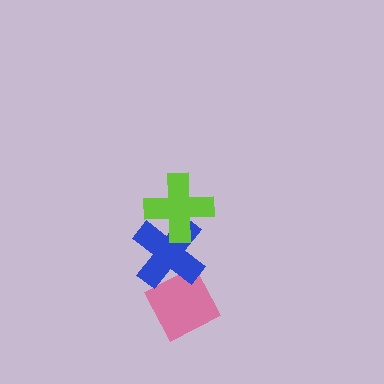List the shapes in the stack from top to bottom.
From top to bottom: the lime cross, the blue cross, the pink diamond.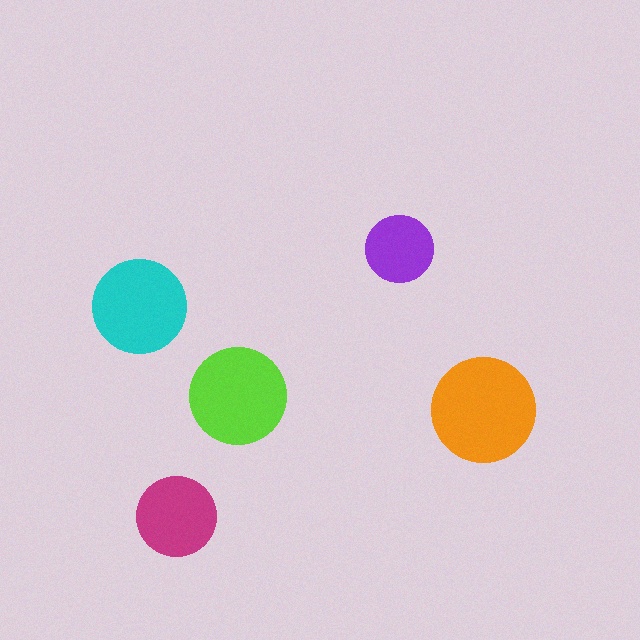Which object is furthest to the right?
The orange circle is rightmost.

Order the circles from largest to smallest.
the orange one, the lime one, the cyan one, the magenta one, the purple one.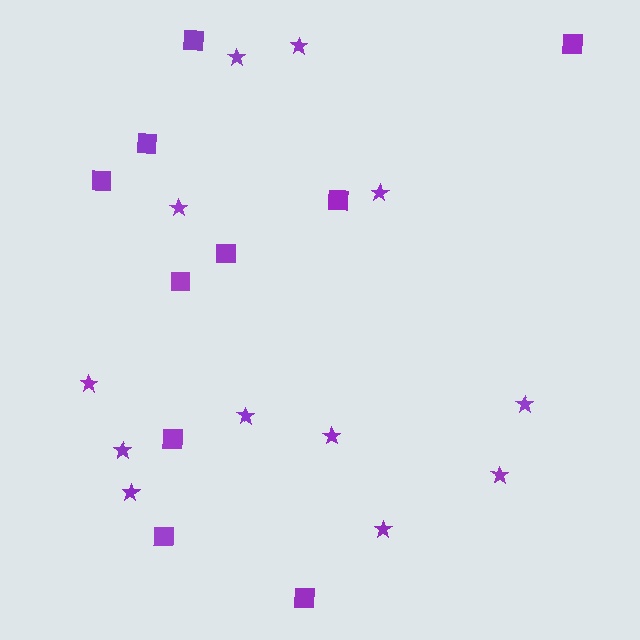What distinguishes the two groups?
There are 2 groups: one group of squares (10) and one group of stars (12).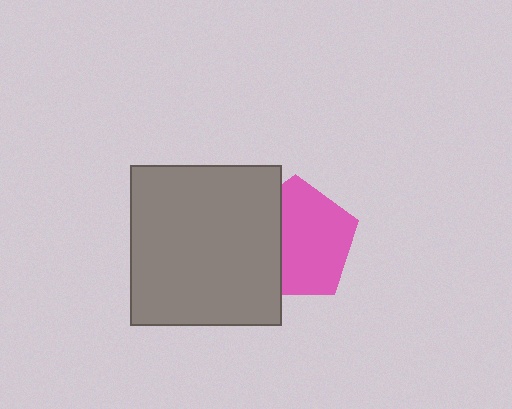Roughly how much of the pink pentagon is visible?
Most of it is visible (roughly 65%).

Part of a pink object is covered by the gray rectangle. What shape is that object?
It is a pentagon.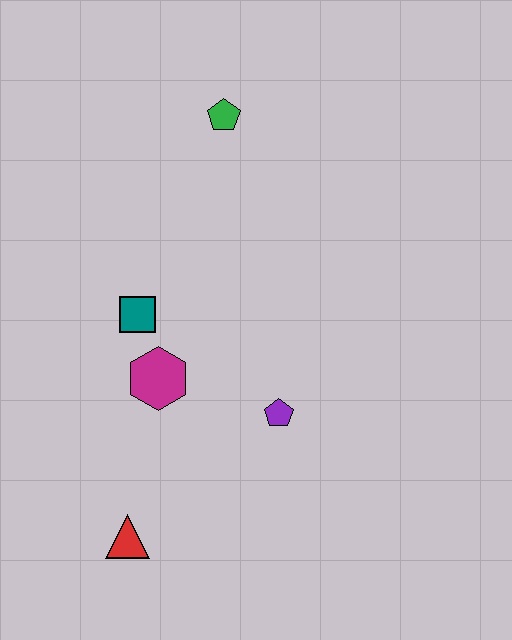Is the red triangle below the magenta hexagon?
Yes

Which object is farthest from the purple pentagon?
The green pentagon is farthest from the purple pentagon.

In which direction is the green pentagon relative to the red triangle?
The green pentagon is above the red triangle.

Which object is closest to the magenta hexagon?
The teal square is closest to the magenta hexagon.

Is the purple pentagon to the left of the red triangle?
No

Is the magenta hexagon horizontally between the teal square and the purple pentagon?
Yes